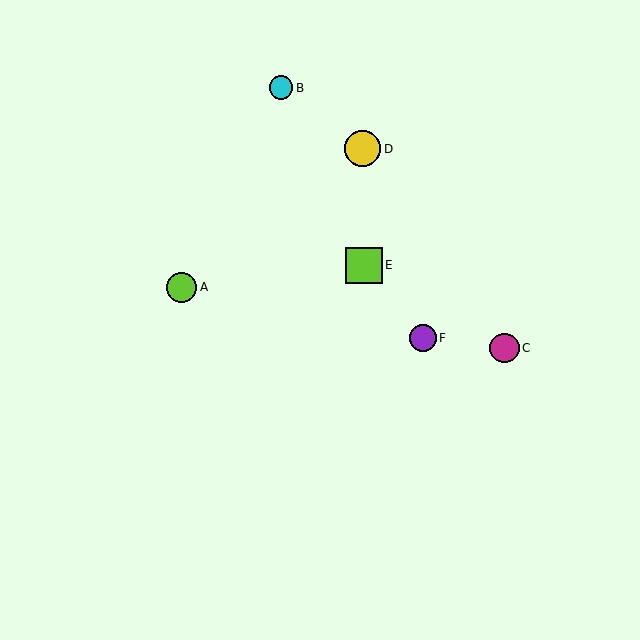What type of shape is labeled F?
Shape F is a purple circle.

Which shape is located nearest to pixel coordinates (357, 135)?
The yellow circle (labeled D) at (363, 149) is nearest to that location.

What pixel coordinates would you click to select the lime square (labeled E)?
Click at (364, 265) to select the lime square E.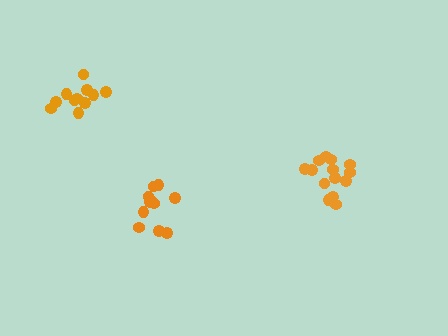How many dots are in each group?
Group 1: 11 dots, Group 2: 14 dots, Group 3: 11 dots (36 total).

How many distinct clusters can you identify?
There are 3 distinct clusters.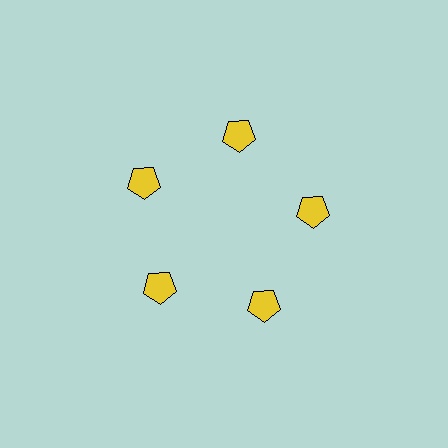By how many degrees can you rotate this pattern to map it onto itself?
The pattern maps onto itself every 72 degrees of rotation.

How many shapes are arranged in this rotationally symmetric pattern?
There are 5 shapes, arranged in 5 groups of 1.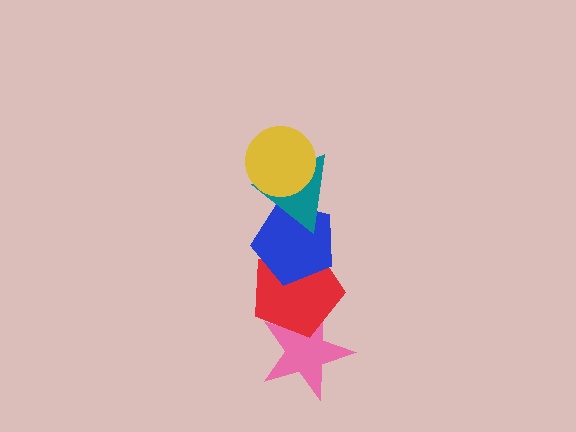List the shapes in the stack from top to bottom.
From top to bottom: the yellow circle, the teal triangle, the blue pentagon, the red pentagon, the pink star.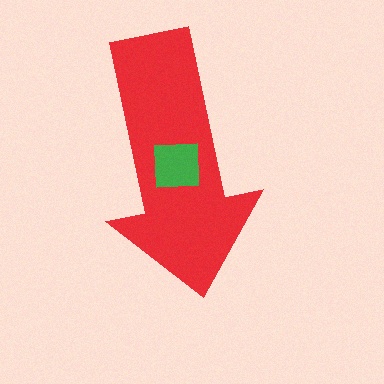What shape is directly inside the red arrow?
The green square.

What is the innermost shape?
The green square.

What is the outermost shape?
The red arrow.